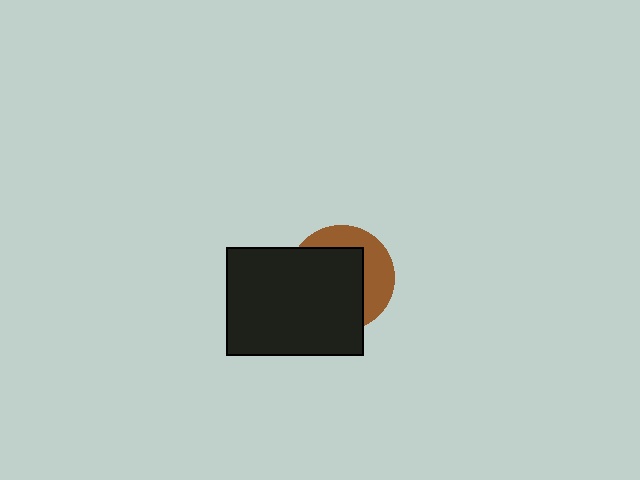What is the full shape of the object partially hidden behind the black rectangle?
The partially hidden object is a brown circle.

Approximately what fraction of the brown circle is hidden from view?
Roughly 63% of the brown circle is hidden behind the black rectangle.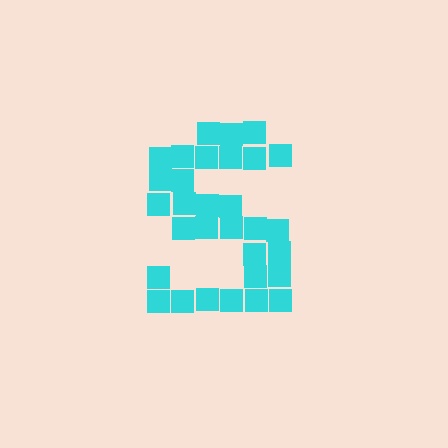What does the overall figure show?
The overall figure shows the letter S.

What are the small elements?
The small elements are squares.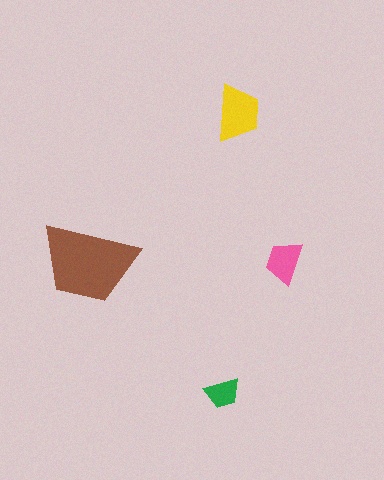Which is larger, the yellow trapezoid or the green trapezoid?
The yellow one.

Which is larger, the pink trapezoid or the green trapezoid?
The pink one.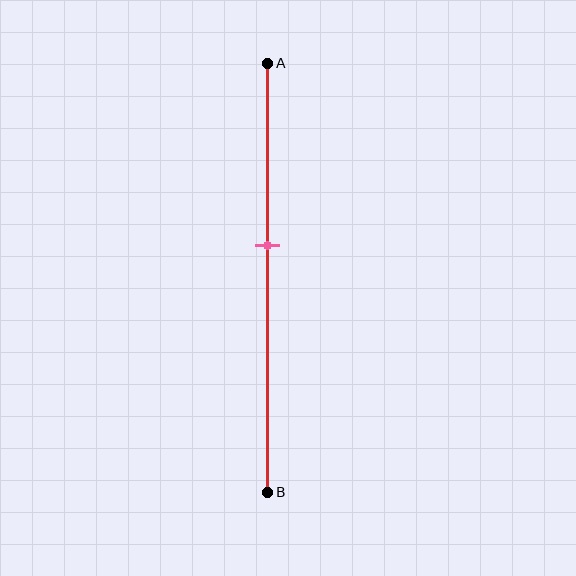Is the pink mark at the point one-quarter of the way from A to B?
No, the mark is at about 45% from A, not at the 25% one-quarter point.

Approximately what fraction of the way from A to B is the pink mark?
The pink mark is approximately 45% of the way from A to B.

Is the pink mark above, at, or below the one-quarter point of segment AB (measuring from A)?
The pink mark is below the one-quarter point of segment AB.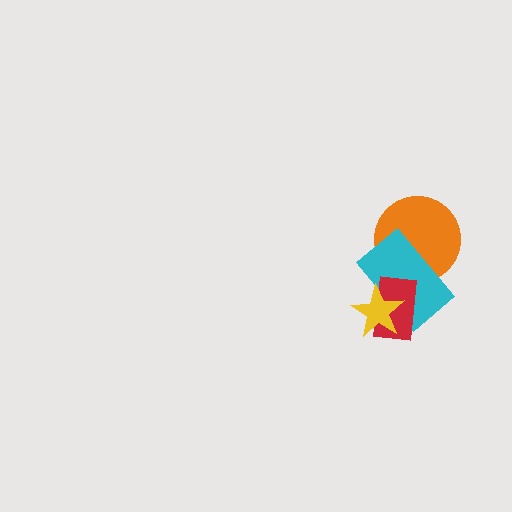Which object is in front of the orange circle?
The cyan rectangle is in front of the orange circle.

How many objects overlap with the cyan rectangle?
3 objects overlap with the cyan rectangle.